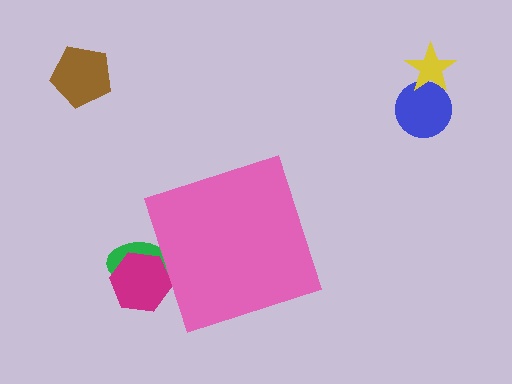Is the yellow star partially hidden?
No, the yellow star is fully visible.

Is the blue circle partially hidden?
No, the blue circle is fully visible.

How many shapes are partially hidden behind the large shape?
2 shapes are partially hidden.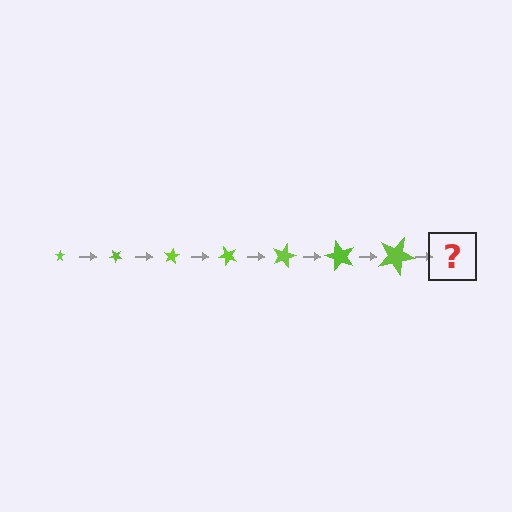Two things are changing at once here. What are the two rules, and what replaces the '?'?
The two rules are that the star grows larger each step and it rotates 40 degrees each step. The '?' should be a star, larger than the previous one and rotated 280 degrees from the start.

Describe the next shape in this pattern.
It should be a star, larger than the previous one and rotated 280 degrees from the start.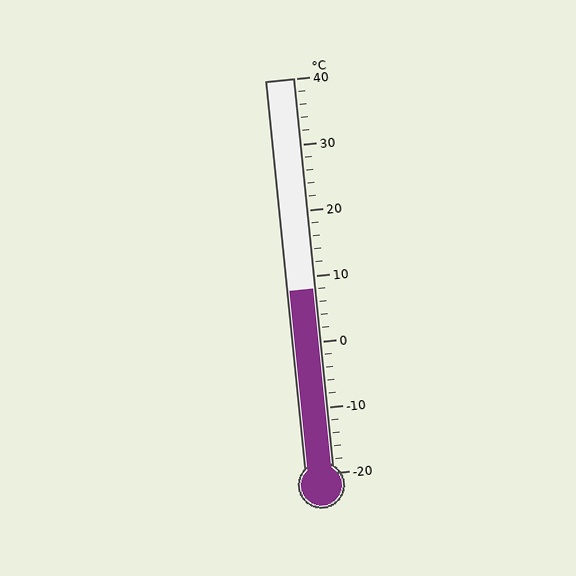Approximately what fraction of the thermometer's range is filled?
The thermometer is filled to approximately 45% of its range.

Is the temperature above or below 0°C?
The temperature is above 0°C.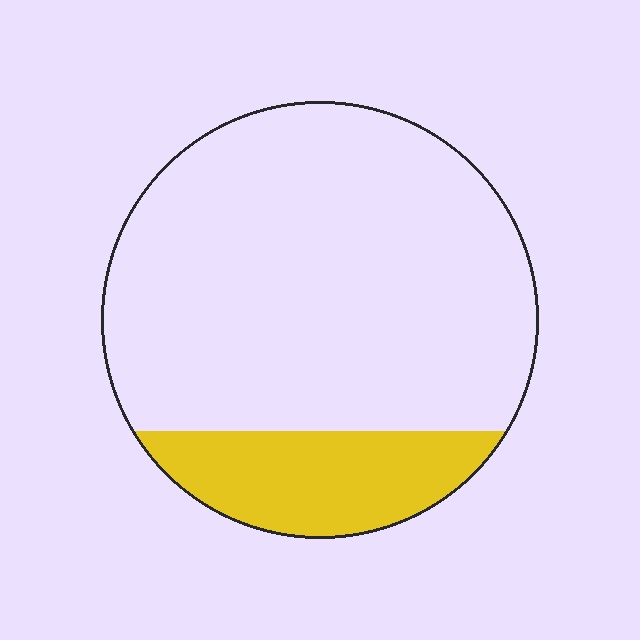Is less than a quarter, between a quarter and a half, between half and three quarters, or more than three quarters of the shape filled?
Less than a quarter.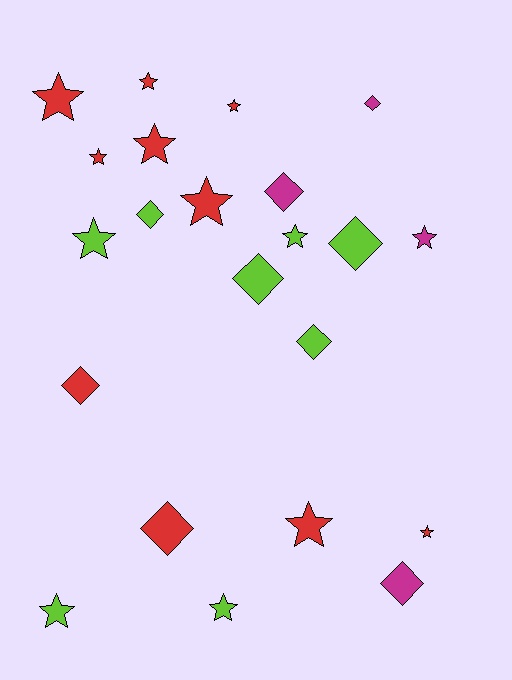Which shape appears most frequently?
Star, with 13 objects.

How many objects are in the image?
There are 22 objects.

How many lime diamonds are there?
There are 4 lime diamonds.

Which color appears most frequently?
Red, with 10 objects.